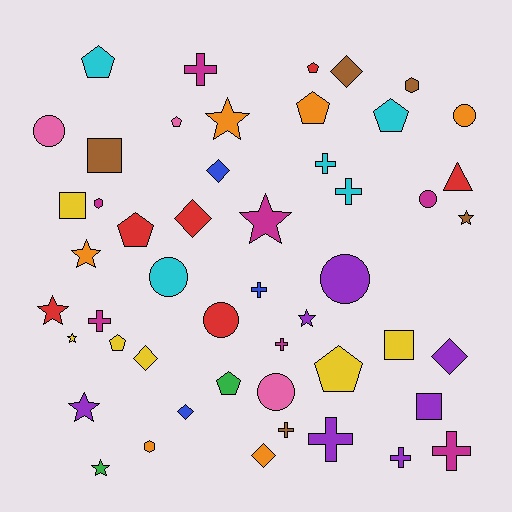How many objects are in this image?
There are 50 objects.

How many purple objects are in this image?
There are 7 purple objects.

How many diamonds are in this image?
There are 7 diamonds.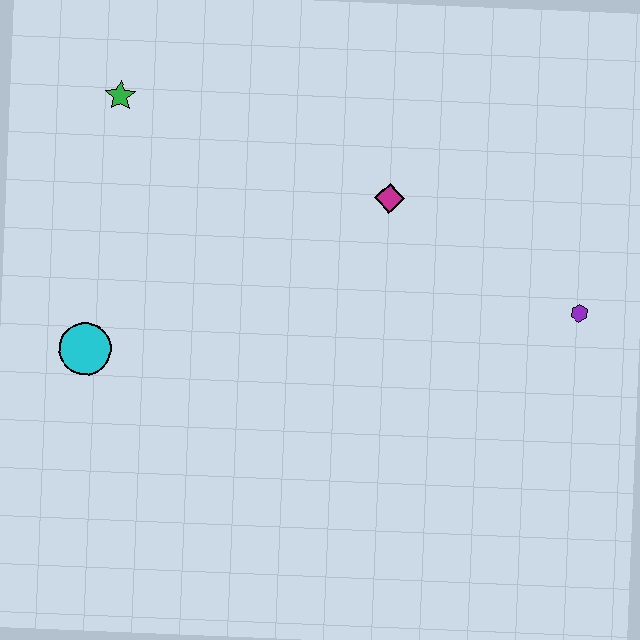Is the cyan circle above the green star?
No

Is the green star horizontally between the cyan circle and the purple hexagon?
Yes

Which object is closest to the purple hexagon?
The magenta diamond is closest to the purple hexagon.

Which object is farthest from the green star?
The purple hexagon is farthest from the green star.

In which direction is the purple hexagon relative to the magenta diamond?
The purple hexagon is to the right of the magenta diamond.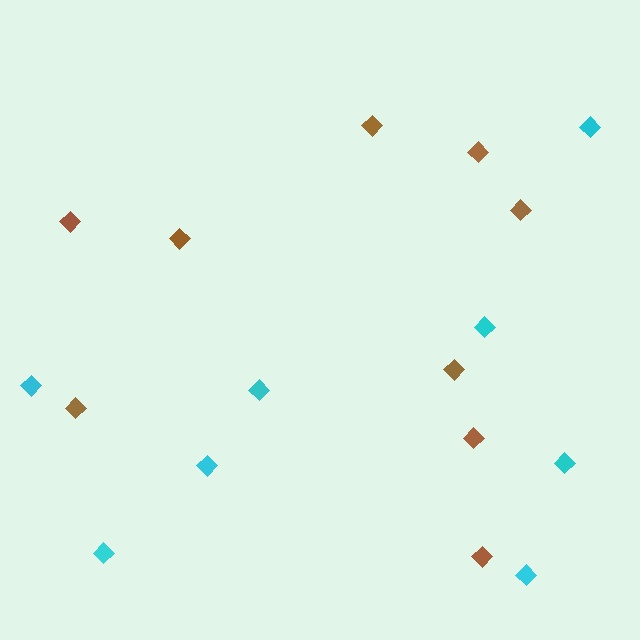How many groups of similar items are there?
There are 2 groups: one group of brown diamonds (9) and one group of cyan diamonds (8).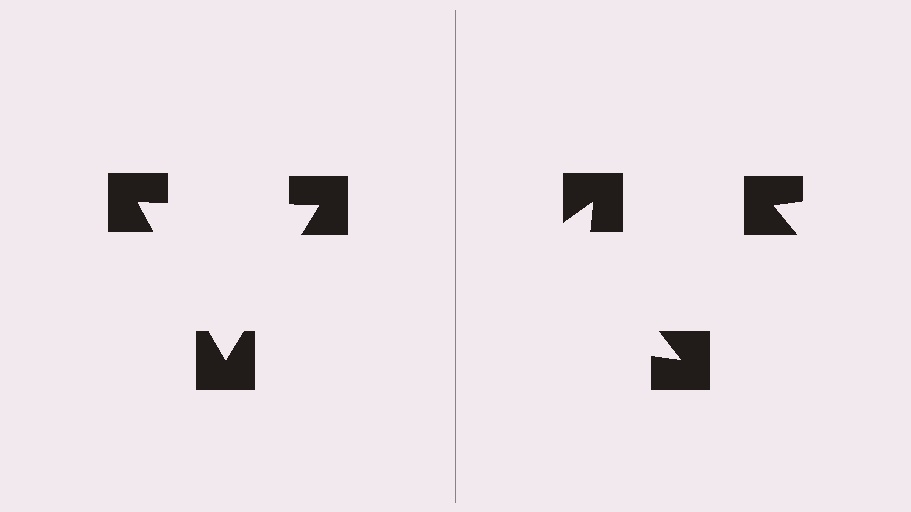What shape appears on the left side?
An illusory triangle.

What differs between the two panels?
The notched squares are positioned identically on both sides; only the wedge orientations differ. On the left they align to a triangle; on the right they are misaligned.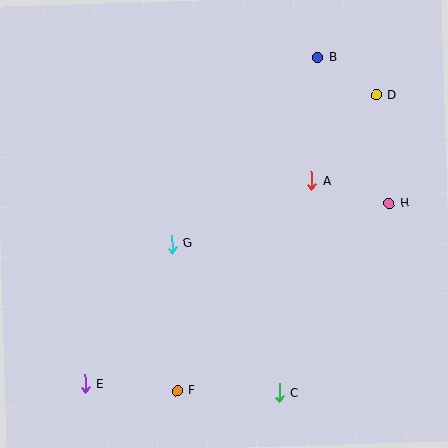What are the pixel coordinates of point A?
Point A is at (311, 181).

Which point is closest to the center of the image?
Point G at (172, 244) is closest to the center.